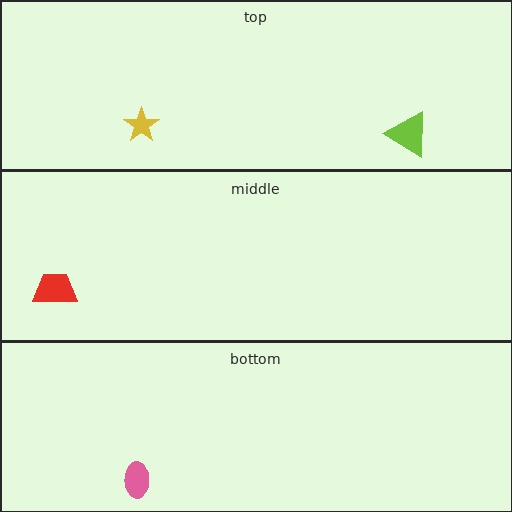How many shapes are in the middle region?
1.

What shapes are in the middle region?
The red trapezoid.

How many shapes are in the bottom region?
1.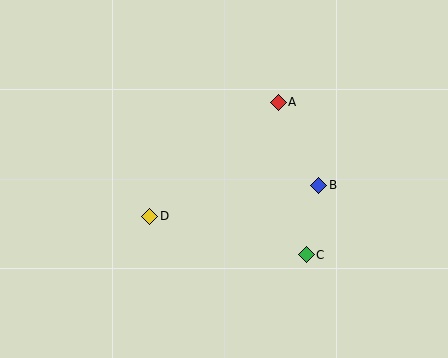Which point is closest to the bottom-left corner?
Point D is closest to the bottom-left corner.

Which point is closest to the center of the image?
Point D at (150, 216) is closest to the center.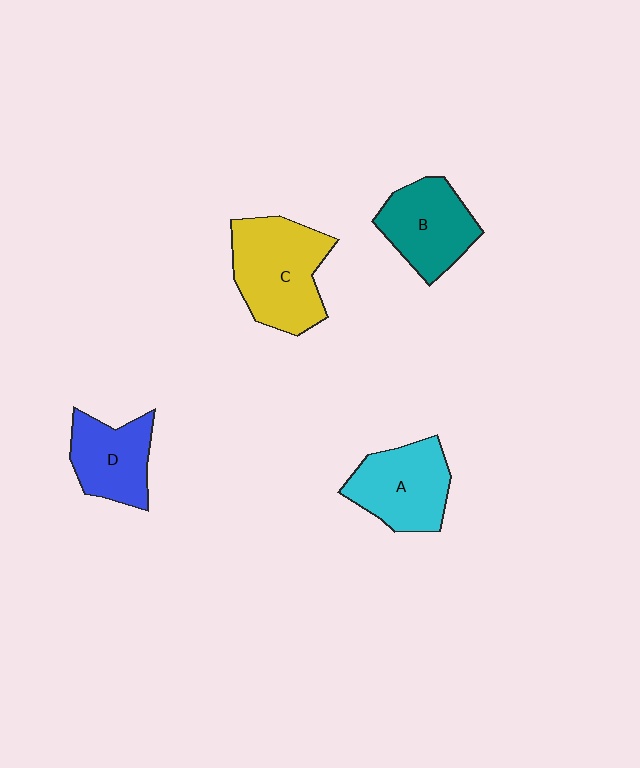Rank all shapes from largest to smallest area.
From largest to smallest: C (yellow), A (cyan), B (teal), D (blue).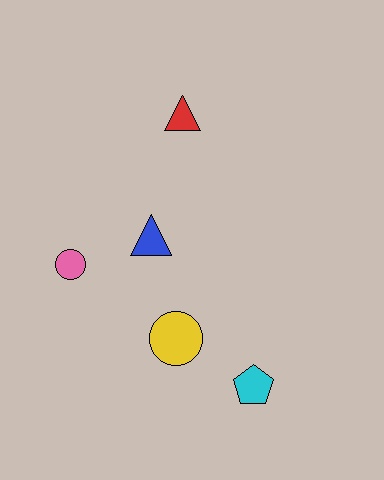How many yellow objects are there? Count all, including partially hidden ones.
There is 1 yellow object.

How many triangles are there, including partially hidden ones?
There are 2 triangles.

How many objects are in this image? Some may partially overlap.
There are 5 objects.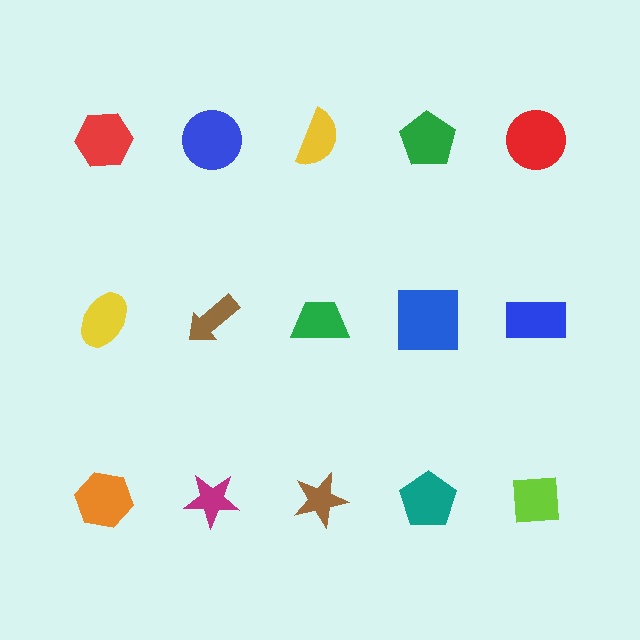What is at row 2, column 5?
A blue rectangle.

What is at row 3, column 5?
A lime square.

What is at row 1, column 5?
A red circle.